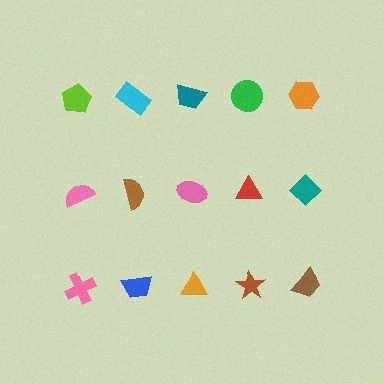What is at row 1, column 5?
An orange hexagon.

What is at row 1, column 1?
A lime pentagon.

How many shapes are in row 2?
5 shapes.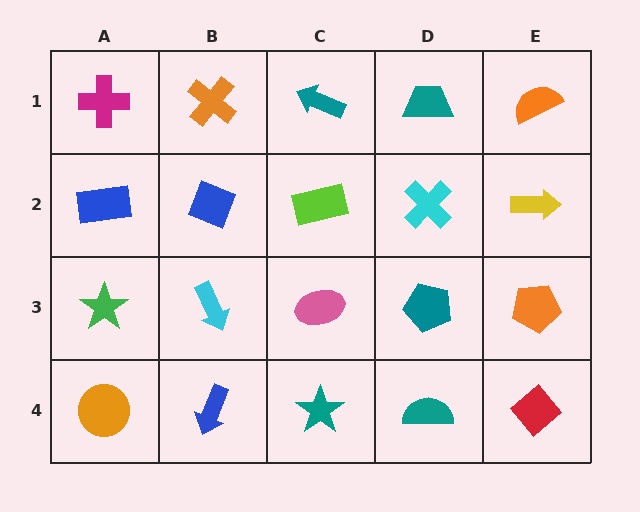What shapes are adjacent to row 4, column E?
An orange pentagon (row 3, column E), a teal semicircle (row 4, column D).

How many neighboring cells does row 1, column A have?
2.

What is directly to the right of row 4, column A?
A blue arrow.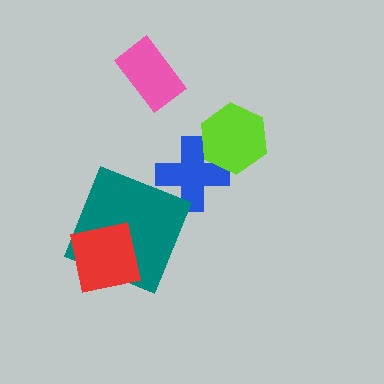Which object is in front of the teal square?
The red square is in front of the teal square.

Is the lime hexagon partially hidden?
No, no other shape covers it.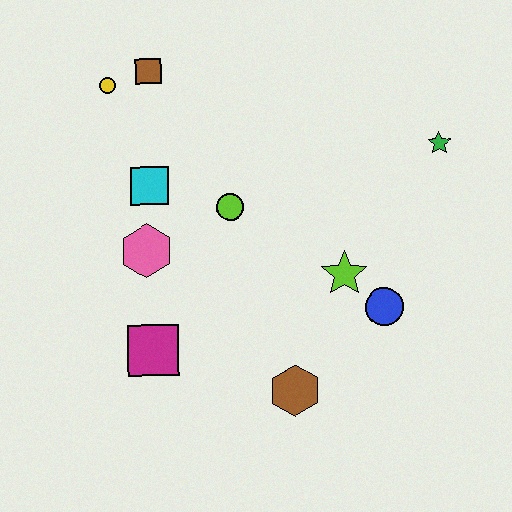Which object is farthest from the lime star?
The yellow circle is farthest from the lime star.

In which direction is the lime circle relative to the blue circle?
The lime circle is to the left of the blue circle.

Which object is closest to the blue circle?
The lime star is closest to the blue circle.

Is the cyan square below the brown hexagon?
No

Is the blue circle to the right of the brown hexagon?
Yes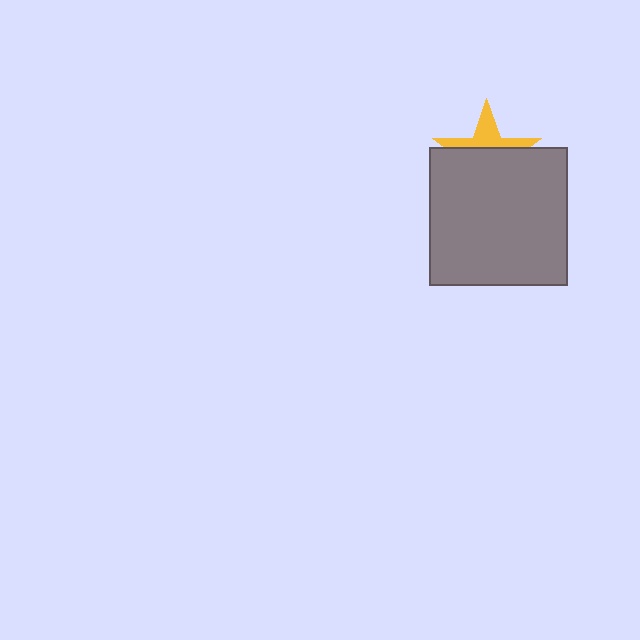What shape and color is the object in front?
The object in front is a gray square.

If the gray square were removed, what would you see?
You would see the complete yellow star.